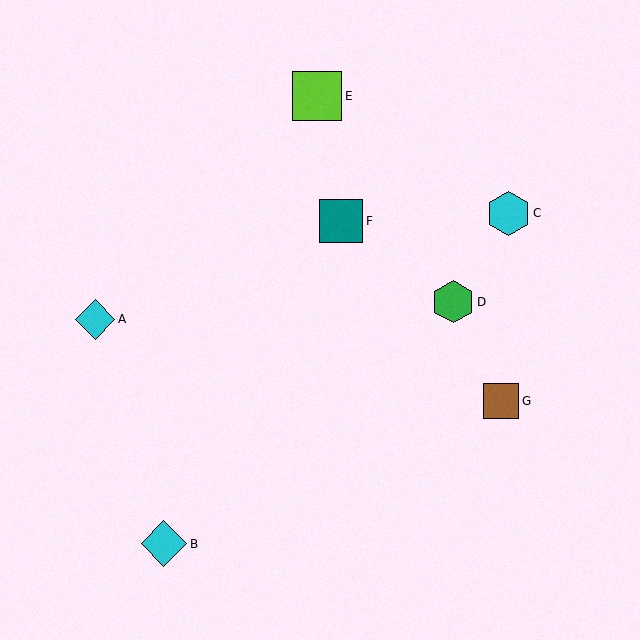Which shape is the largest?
The lime square (labeled E) is the largest.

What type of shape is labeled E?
Shape E is a lime square.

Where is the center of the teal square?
The center of the teal square is at (341, 221).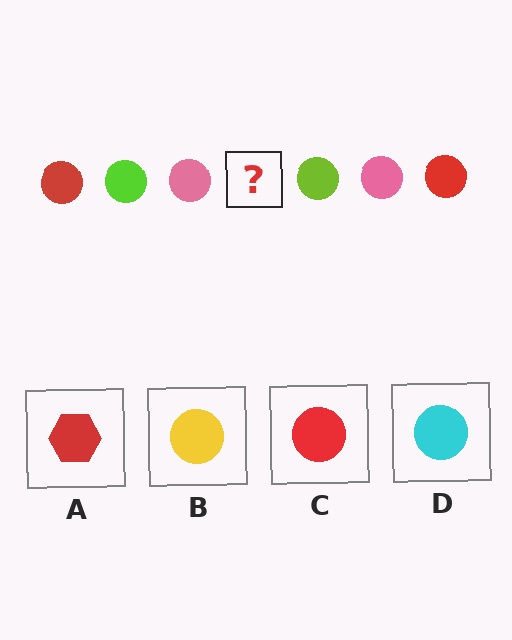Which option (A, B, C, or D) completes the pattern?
C.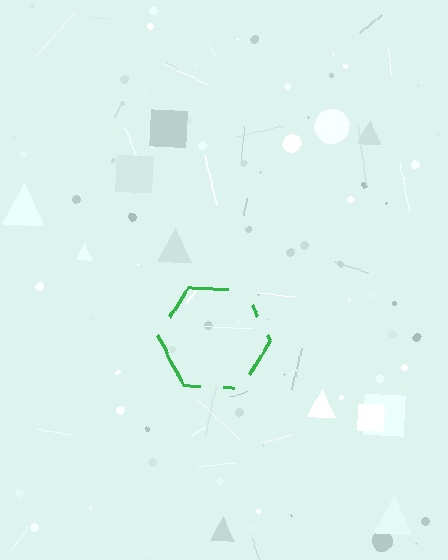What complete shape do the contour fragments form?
The contour fragments form a hexagon.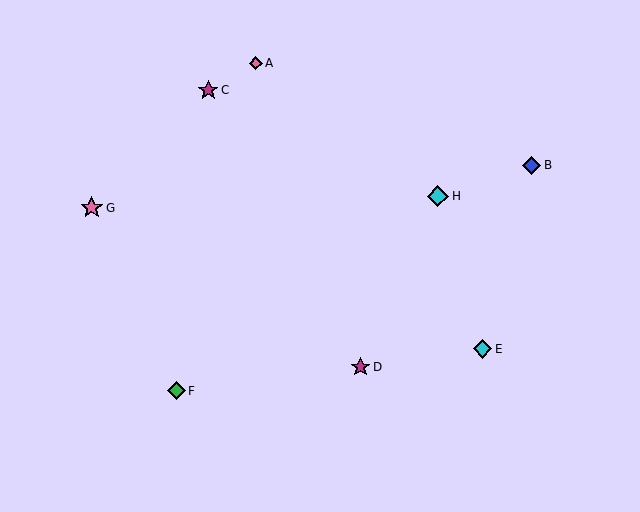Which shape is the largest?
The pink star (labeled G) is the largest.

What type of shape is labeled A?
Shape A is a pink diamond.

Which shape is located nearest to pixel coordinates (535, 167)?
The blue diamond (labeled B) at (532, 165) is nearest to that location.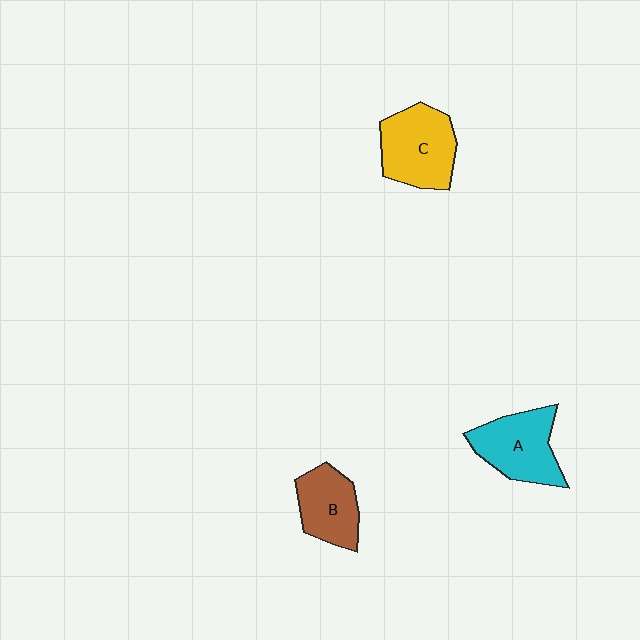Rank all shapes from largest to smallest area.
From largest to smallest: C (yellow), A (cyan), B (brown).